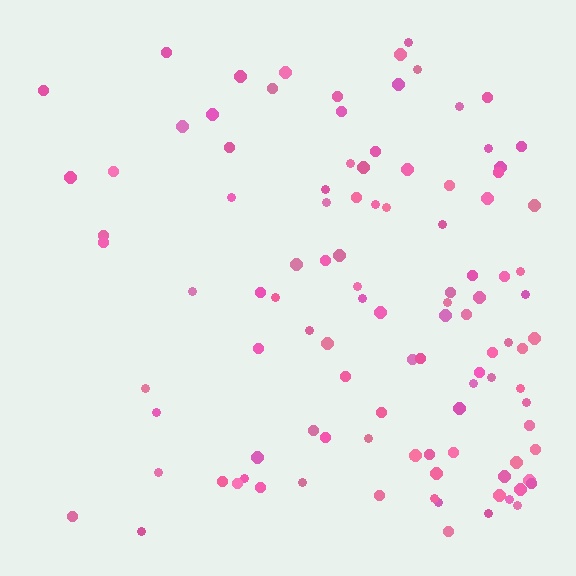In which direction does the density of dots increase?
From left to right, with the right side densest.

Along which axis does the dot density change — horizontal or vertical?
Horizontal.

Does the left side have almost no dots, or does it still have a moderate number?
Still a moderate number, just noticeably fewer than the right.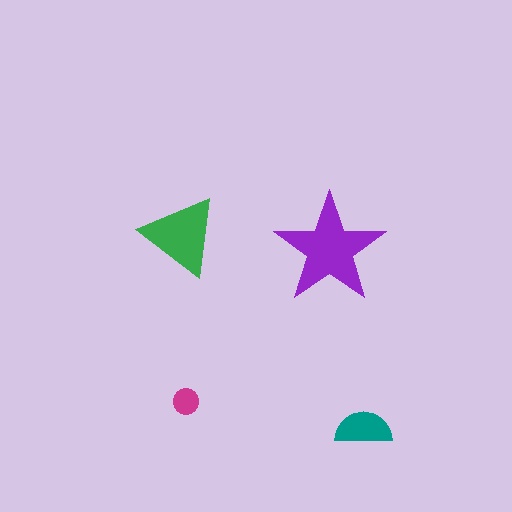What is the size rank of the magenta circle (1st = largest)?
4th.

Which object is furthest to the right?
The teal semicircle is rightmost.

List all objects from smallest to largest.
The magenta circle, the teal semicircle, the green triangle, the purple star.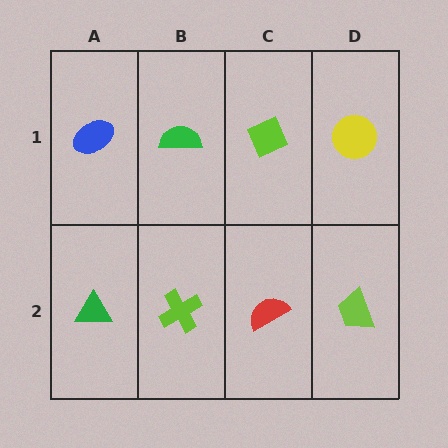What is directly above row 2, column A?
A blue ellipse.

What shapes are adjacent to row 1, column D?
A lime trapezoid (row 2, column D), a lime diamond (row 1, column C).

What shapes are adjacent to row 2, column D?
A yellow circle (row 1, column D), a red semicircle (row 2, column C).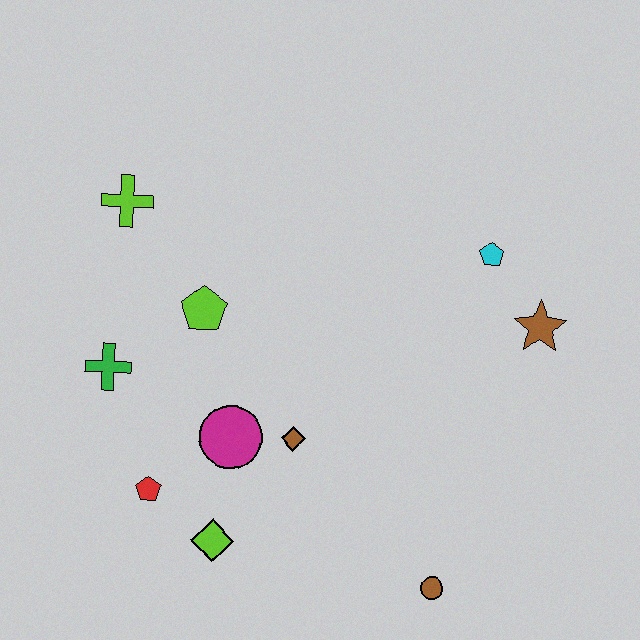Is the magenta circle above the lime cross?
No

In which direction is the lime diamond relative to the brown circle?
The lime diamond is to the left of the brown circle.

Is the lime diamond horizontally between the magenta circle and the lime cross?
Yes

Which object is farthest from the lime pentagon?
The brown circle is farthest from the lime pentagon.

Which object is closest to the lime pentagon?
The green cross is closest to the lime pentagon.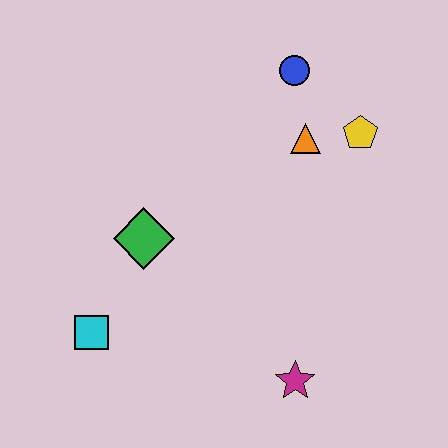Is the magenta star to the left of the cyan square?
No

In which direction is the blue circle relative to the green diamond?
The blue circle is above the green diamond.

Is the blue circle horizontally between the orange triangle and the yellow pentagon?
No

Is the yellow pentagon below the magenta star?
No